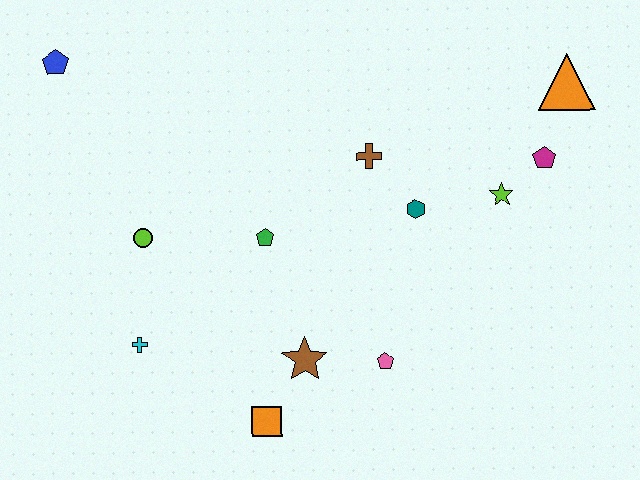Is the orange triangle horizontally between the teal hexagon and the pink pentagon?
No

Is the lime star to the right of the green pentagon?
Yes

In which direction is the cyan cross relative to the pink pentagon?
The cyan cross is to the left of the pink pentagon.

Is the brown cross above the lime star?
Yes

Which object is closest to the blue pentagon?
The lime circle is closest to the blue pentagon.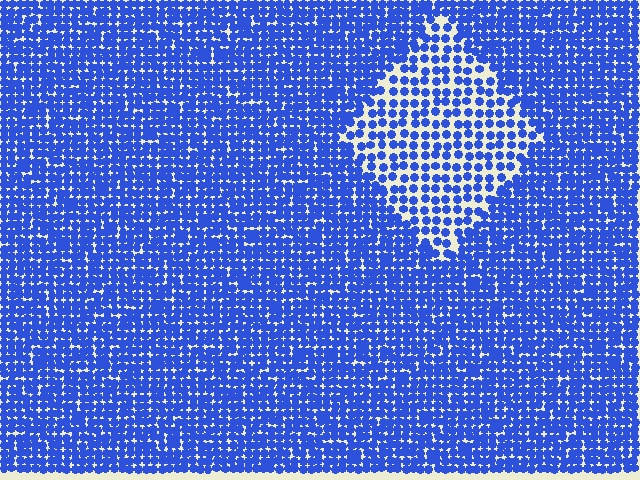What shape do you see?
I see a diamond.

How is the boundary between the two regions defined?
The boundary is defined by a change in element density (approximately 1.9x ratio). All elements are the same color, size, and shape.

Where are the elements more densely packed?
The elements are more densely packed outside the diamond boundary.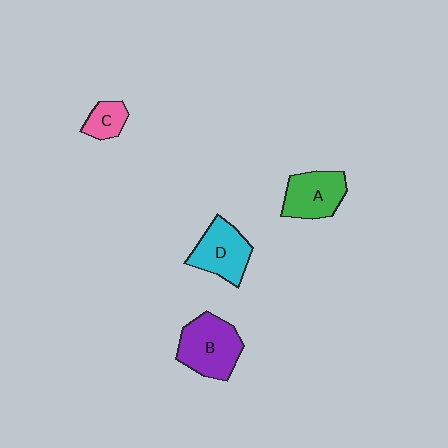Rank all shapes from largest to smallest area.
From largest to smallest: B (purple), D (cyan), A (green), C (pink).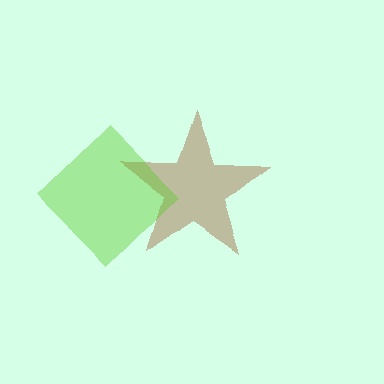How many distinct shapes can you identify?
There are 2 distinct shapes: a brown star, a lime diamond.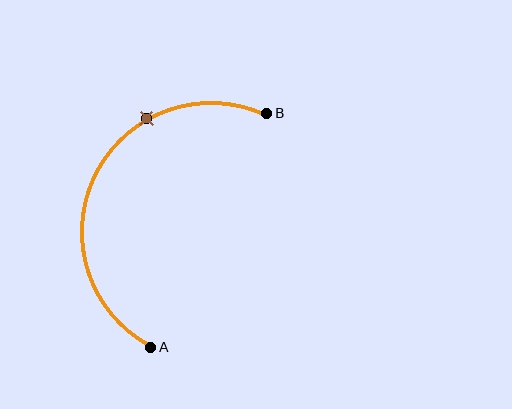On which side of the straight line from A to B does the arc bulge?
The arc bulges to the left of the straight line connecting A and B.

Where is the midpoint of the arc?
The arc midpoint is the point on the curve farthest from the straight line joining A and B. It sits to the left of that line.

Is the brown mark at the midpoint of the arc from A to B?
No. The brown mark lies on the arc but is closer to endpoint B. The arc midpoint would be at the point on the curve equidistant along the arc from both A and B.